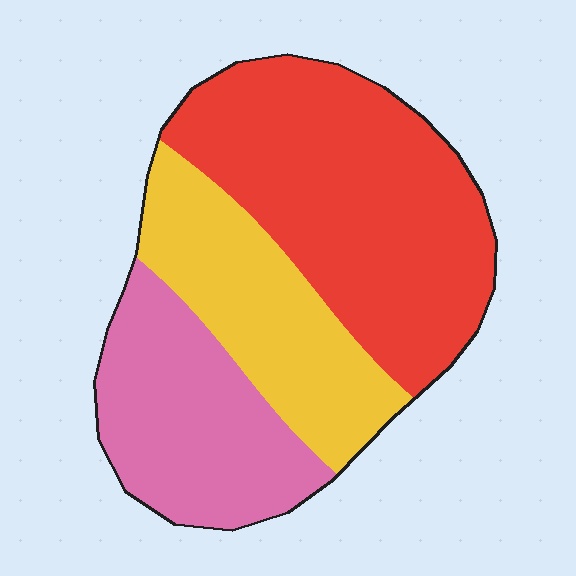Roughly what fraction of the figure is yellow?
Yellow covers roughly 25% of the figure.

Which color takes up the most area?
Red, at roughly 45%.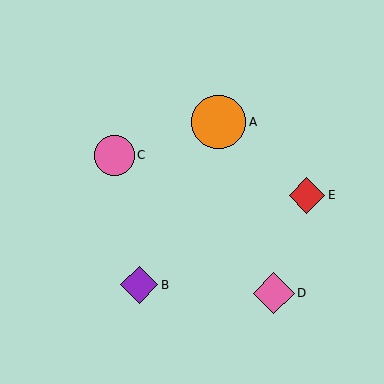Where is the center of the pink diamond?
The center of the pink diamond is at (274, 293).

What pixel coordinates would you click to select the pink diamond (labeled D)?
Click at (274, 293) to select the pink diamond D.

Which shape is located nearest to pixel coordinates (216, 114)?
The orange circle (labeled A) at (219, 122) is nearest to that location.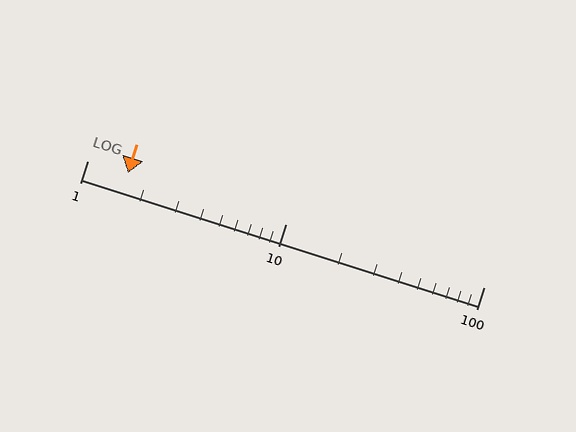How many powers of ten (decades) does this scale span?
The scale spans 2 decades, from 1 to 100.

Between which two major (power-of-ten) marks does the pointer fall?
The pointer is between 1 and 10.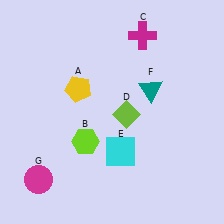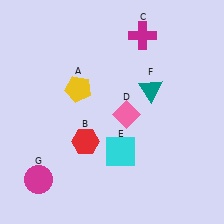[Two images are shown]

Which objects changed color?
B changed from lime to red. D changed from lime to pink.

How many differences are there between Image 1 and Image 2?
There are 2 differences between the two images.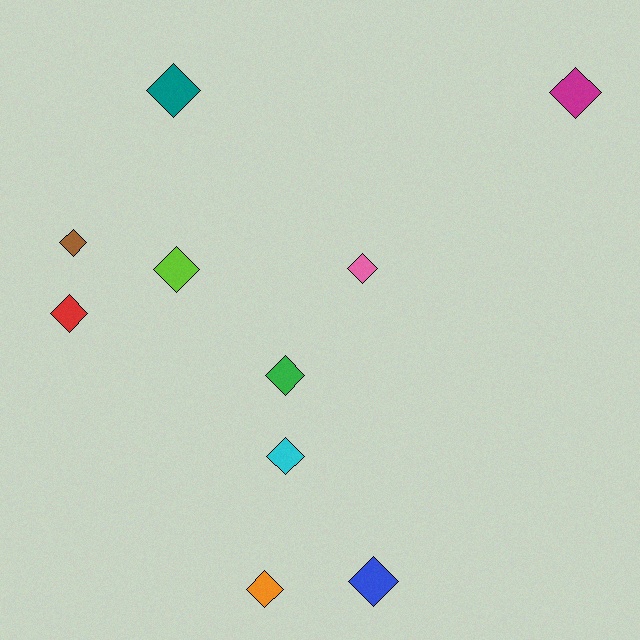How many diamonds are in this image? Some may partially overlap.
There are 10 diamonds.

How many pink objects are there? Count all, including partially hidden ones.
There is 1 pink object.